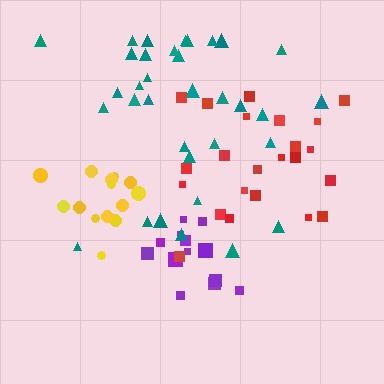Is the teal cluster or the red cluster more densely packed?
Red.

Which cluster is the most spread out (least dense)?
Teal.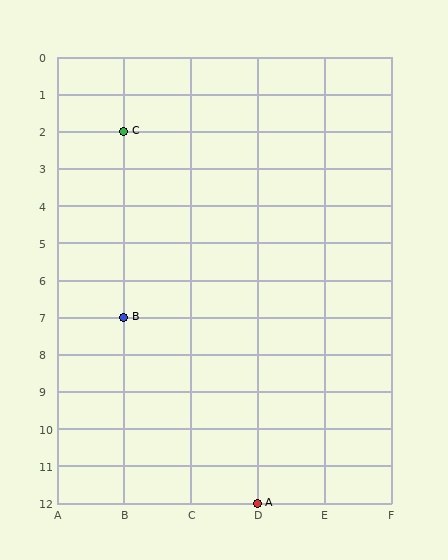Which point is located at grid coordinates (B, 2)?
Point C is at (B, 2).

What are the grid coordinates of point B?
Point B is at grid coordinates (B, 7).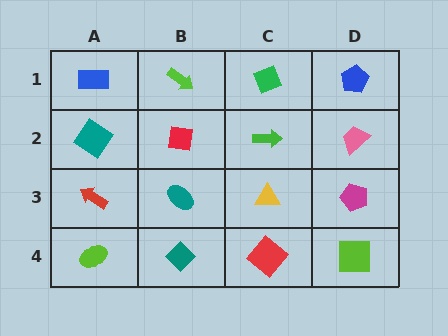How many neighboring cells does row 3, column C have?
4.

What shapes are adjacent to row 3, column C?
A green arrow (row 2, column C), a red diamond (row 4, column C), a teal ellipse (row 3, column B), a magenta pentagon (row 3, column D).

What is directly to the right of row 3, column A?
A teal ellipse.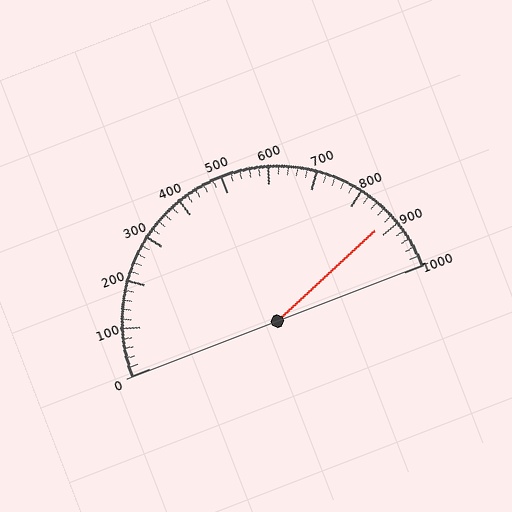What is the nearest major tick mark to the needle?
The nearest major tick mark is 900.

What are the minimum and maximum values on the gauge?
The gauge ranges from 0 to 1000.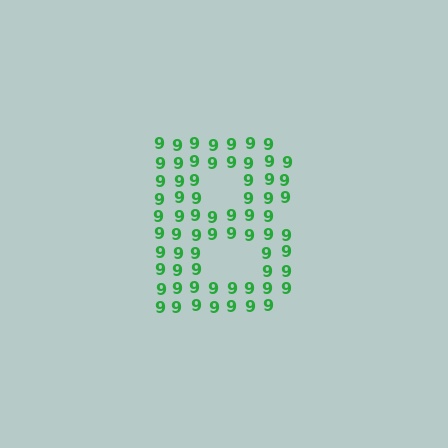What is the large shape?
The large shape is the letter B.